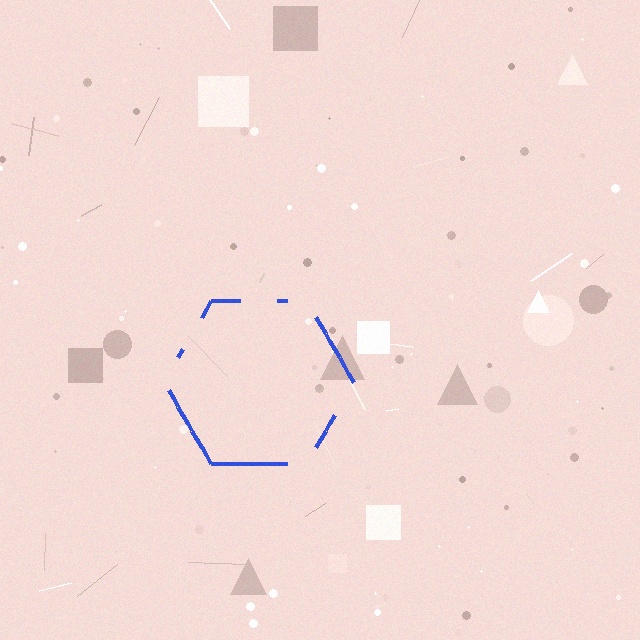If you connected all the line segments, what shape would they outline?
They would outline a hexagon.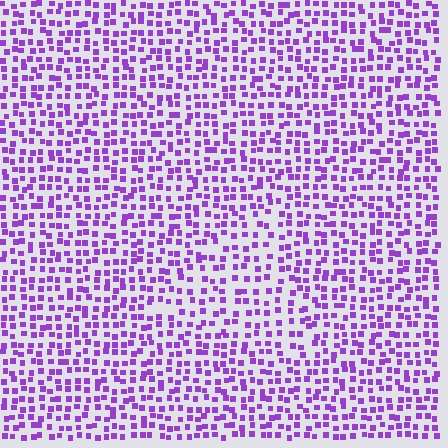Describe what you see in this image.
The image contains small purple elements arranged at two different densities. A triangle-shaped region is visible where the elements are less densely packed than the surrounding area.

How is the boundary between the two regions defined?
The boundary is defined by a change in element density (approximately 1.4x ratio). All elements are the same color, size, and shape.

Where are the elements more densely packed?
The elements are more densely packed outside the triangle boundary.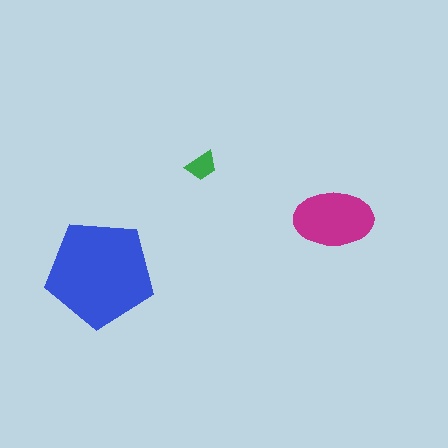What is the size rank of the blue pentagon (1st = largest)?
1st.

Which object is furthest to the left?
The blue pentagon is leftmost.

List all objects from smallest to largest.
The green trapezoid, the magenta ellipse, the blue pentagon.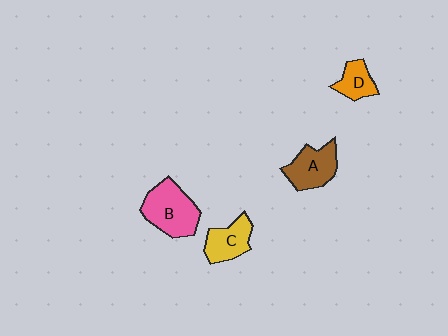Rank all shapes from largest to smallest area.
From largest to smallest: B (pink), A (brown), C (yellow), D (orange).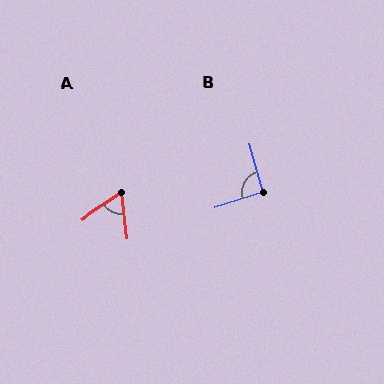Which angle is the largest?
B, at approximately 92 degrees.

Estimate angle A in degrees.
Approximately 63 degrees.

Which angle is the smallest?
A, at approximately 63 degrees.